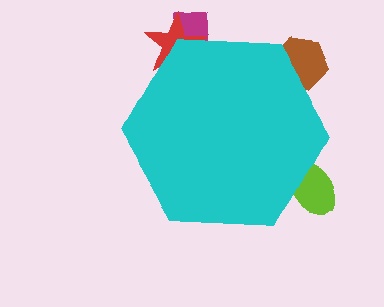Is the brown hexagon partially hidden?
Yes, the brown hexagon is partially hidden behind the cyan hexagon.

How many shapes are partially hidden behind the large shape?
4 shapes are partially hidden.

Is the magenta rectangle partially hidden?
Yes, the magenta rectangle is partially hidden behind the cyan hexagon.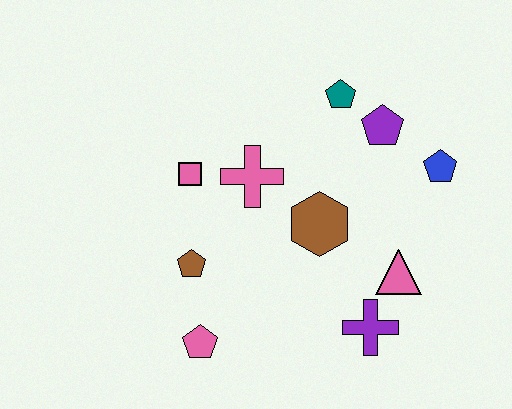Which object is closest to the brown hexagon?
The pink cross is closest to the brown hexagon.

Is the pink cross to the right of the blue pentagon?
No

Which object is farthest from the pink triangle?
The pink square is farthest from the pink triangle.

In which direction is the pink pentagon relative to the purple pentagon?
The pink pentagon is below the purple pentagon.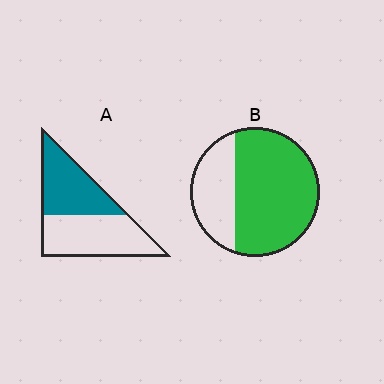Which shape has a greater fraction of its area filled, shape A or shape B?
Shape B.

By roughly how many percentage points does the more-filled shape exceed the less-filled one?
By roughly 25 percentage points (B over A).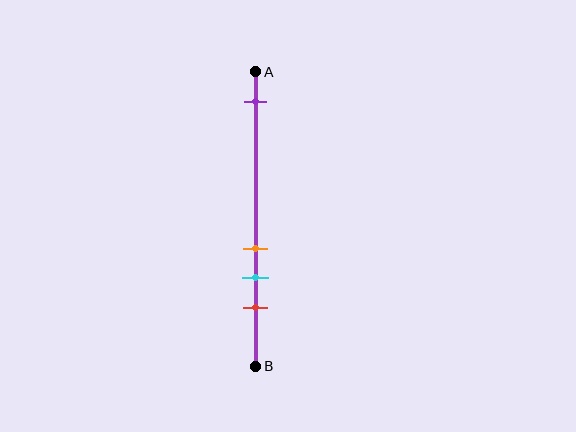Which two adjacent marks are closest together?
The orange and cyan marks are the closest adjacent pair.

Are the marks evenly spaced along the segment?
No, the marks are not evenly spaced.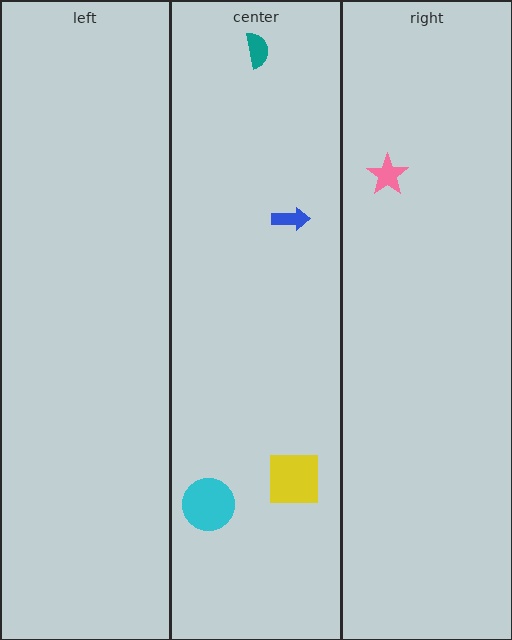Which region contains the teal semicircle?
The center region.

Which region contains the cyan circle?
The center region.